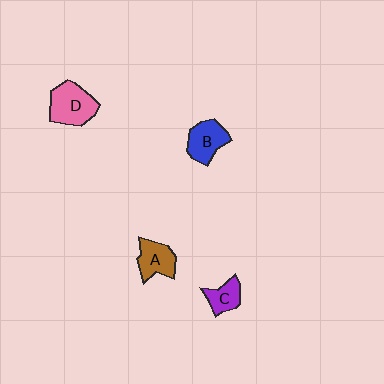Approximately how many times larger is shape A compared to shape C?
Approximately 1.3 times.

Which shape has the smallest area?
Shape C (purple).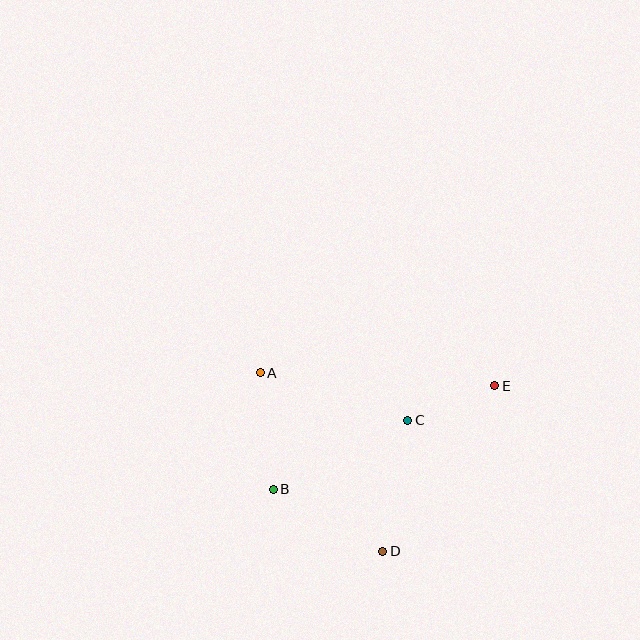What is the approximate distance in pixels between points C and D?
The distance between C and D is approximately 133 pixels.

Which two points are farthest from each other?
Points B and E are farthest from each other.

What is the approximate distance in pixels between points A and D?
The distance between A and D is approximately 216 pixels.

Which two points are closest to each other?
Points C and E are closest to each other.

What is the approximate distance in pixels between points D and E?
The distance between D and E is approximately 200 pixels.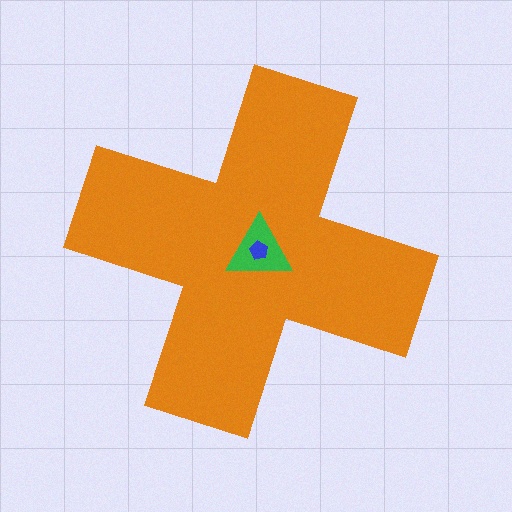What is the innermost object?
The blue pentagon.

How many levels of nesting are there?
3.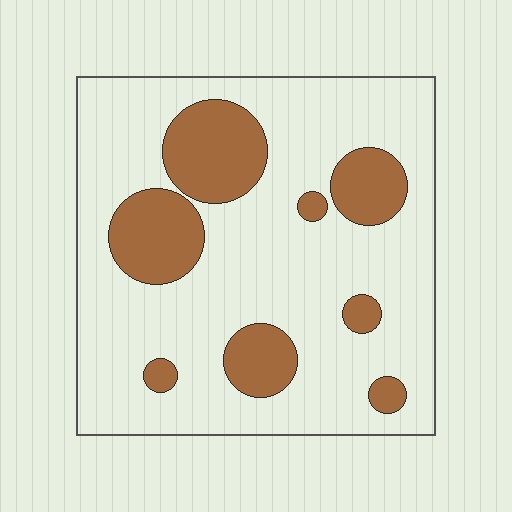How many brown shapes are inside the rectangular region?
8.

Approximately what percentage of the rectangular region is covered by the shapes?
Approximately 25%.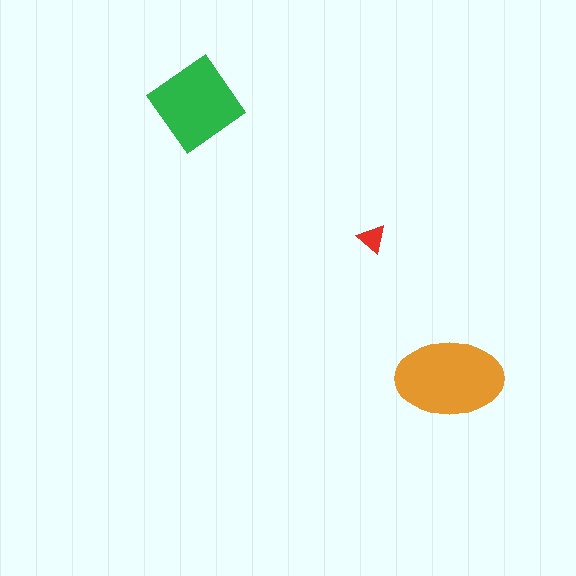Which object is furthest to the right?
The orange ellipse is rightmost.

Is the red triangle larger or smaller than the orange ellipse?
Smaller.